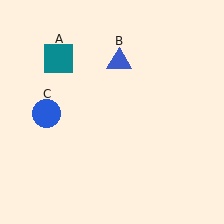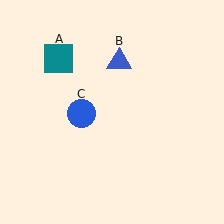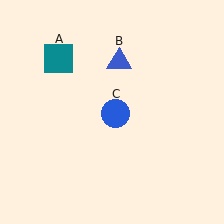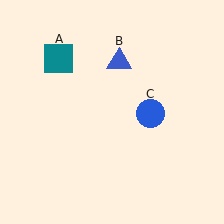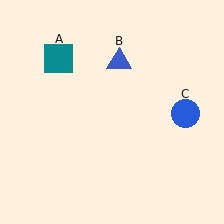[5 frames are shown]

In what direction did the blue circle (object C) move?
The blue circle (object C) moved right.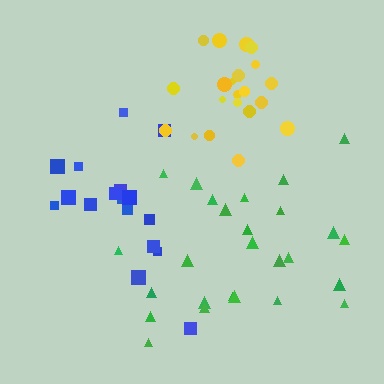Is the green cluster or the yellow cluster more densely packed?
Yellow.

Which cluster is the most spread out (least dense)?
Green.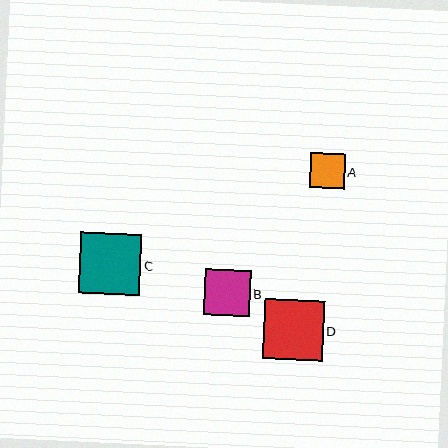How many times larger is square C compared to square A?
Square C is approximately 1.8 times the size of square A.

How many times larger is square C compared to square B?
Square C is approximately 1.3 times the size of square B.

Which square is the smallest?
Square A is the smallest with a size of approximately 34 pixels.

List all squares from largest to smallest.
From largest to smallest: C, D, B, A.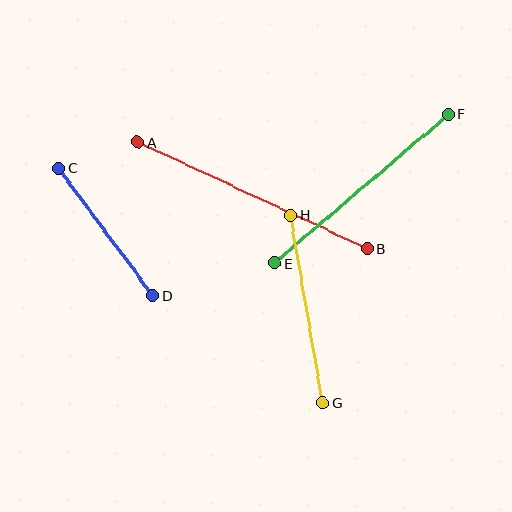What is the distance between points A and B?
The distance is approximately 253 pixels.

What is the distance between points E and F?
The distance is approximately 228 pixels.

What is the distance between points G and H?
The distance is approximately 190 pixels.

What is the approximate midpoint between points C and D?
The midpoint is at approximately (106, 232) pixels.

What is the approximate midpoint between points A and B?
The midpoint is at approximately (253, 195) pixels.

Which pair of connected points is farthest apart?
Points A and B are farthest apart.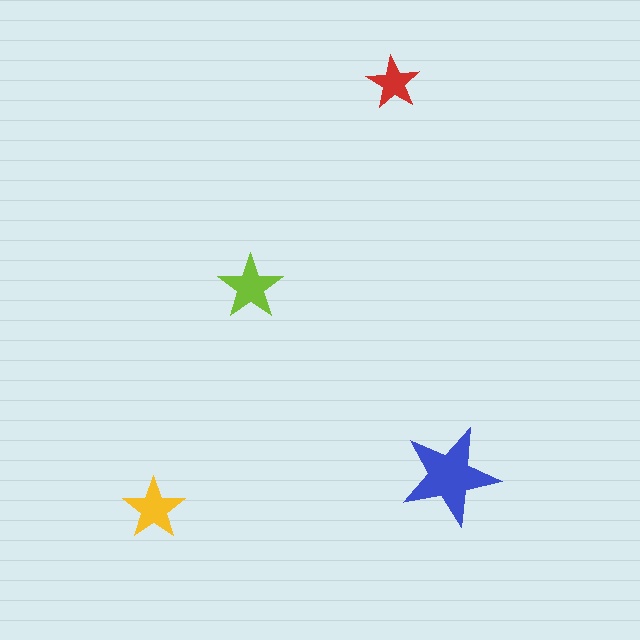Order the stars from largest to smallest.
the blue one, the lime one, the yellow one, the red one.